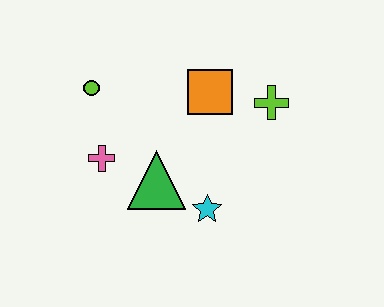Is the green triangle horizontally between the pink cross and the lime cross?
Yes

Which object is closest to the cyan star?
The green triangle is closest to the cyan star.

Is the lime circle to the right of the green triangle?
No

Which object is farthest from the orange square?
The pink cross is farthest from the orange square.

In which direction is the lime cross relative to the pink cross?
The lime cross is to the right of the pink cross.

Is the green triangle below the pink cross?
Yes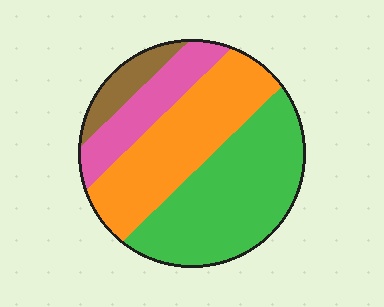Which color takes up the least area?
Brown, at roughly 10%.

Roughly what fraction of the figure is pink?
Pink takes up about one sixth (1/6) of the figure.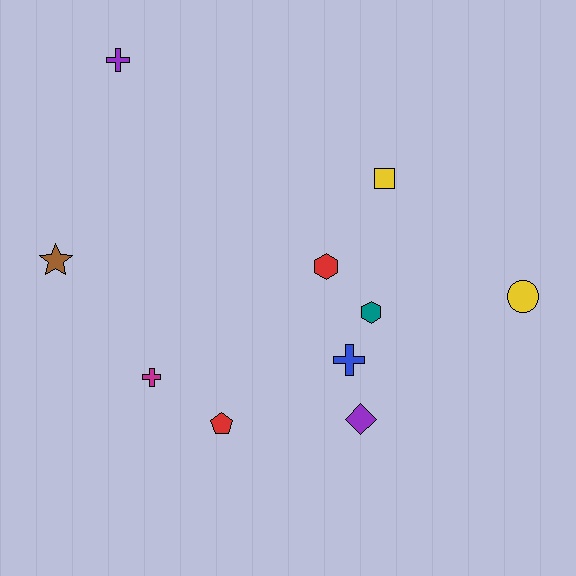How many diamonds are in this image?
There is 1 diamond.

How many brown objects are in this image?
There is 1 brown object.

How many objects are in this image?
There are 10 objects.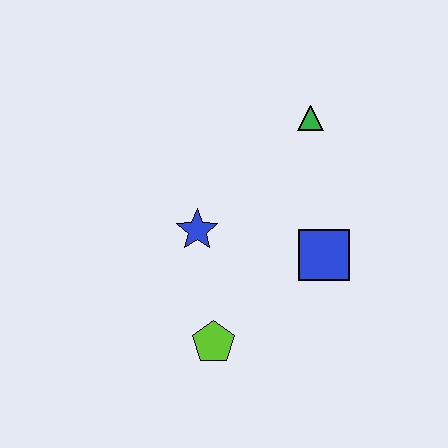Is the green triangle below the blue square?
No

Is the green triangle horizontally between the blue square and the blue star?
Yes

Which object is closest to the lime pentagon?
The blue star is closest to the lime pentagon.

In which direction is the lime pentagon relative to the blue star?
The lime pentagon is below the blue star.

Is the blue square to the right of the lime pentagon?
Yes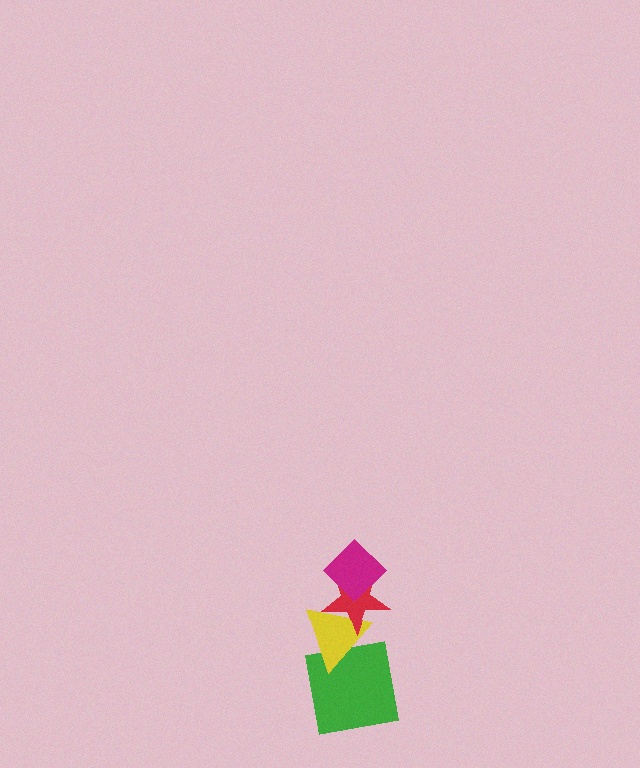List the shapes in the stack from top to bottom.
From top to bottom: the magenta diamond, the red star, the yellow triangle, the green square.